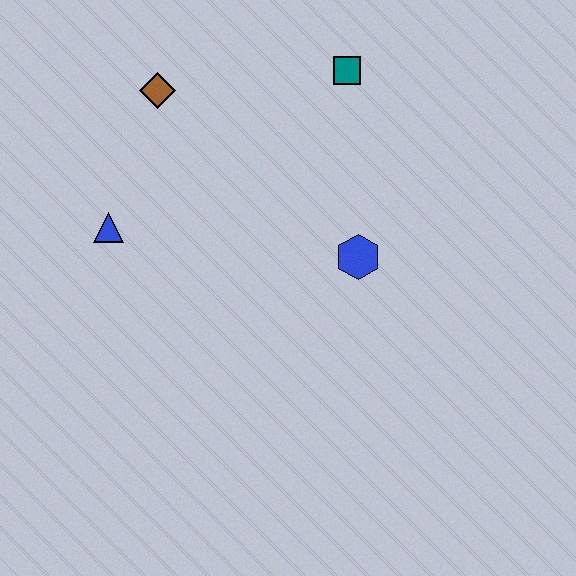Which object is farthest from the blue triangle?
The teal square is farthest from the blue triangle.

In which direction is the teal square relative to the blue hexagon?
The teal square is above the blue hexagon.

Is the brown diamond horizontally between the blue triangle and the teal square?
Yes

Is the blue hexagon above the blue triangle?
No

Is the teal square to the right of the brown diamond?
Yes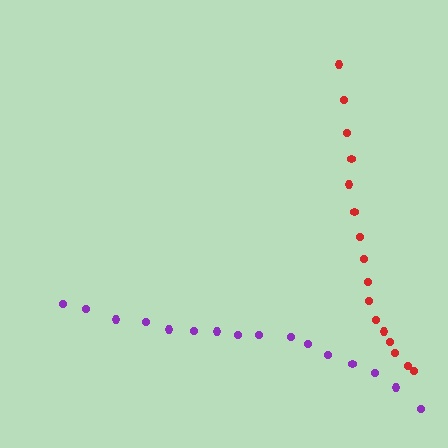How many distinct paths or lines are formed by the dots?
There are 2 distinct paths.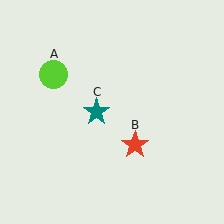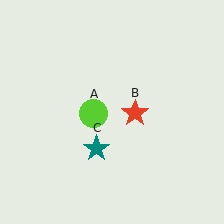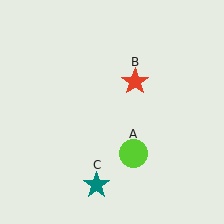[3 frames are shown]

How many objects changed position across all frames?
3 objects changed position: lime circle (object A), red star (object B), teal star (object C).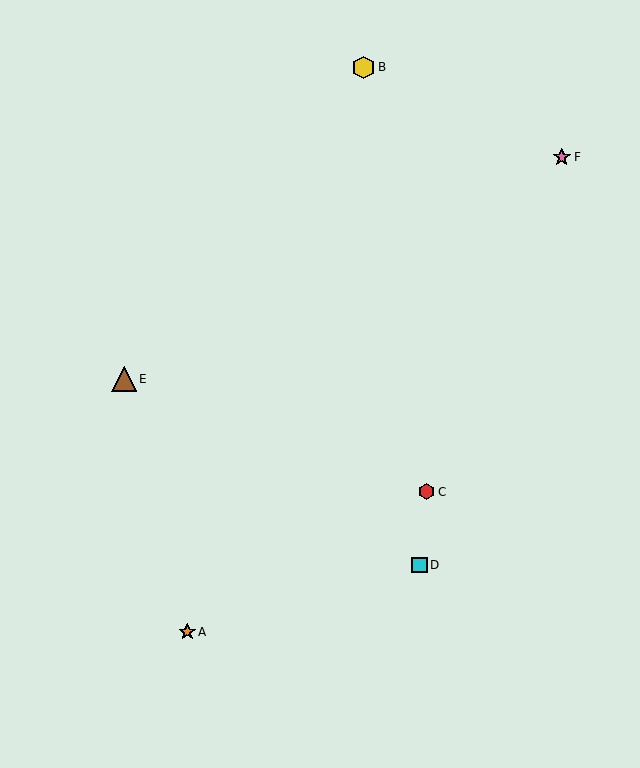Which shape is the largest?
The brown triangle (labeled E) is the largest.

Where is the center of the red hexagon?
The center of the red hexagon is at (427, 492).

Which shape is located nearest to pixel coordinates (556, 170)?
The pink star (labeled F) at (562, 157) is nearest to that location.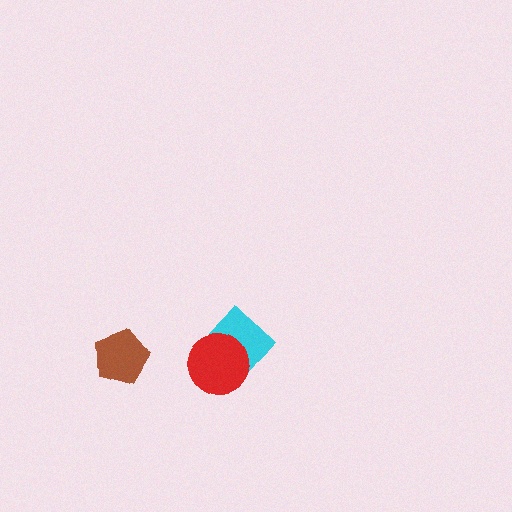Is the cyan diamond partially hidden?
Yes, it is partially covered by another shape.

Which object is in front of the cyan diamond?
The red circle is in front of the cyan diamond.